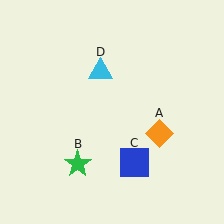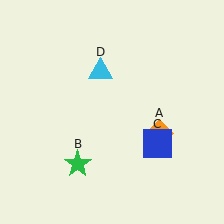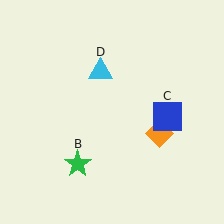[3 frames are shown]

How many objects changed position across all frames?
1 object changed position: blue square (object C).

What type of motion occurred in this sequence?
The blue square (object C) rotated counterclockwise around the center of the scene.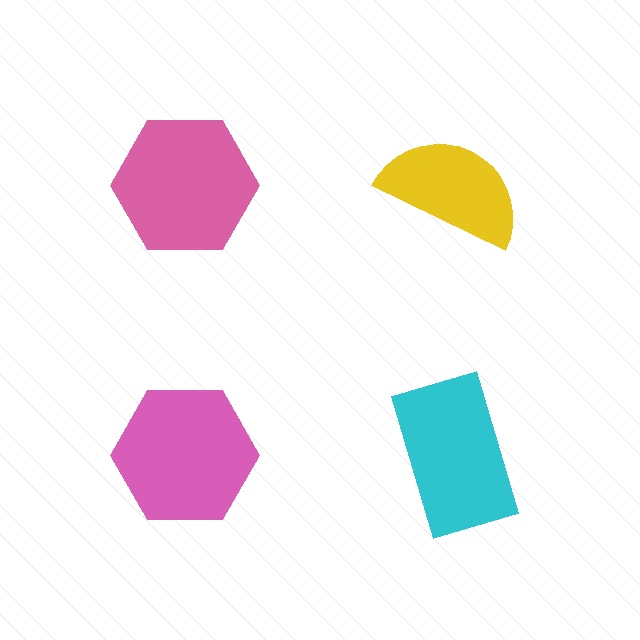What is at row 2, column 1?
A pink hexagon.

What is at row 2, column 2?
A cyan rectangle.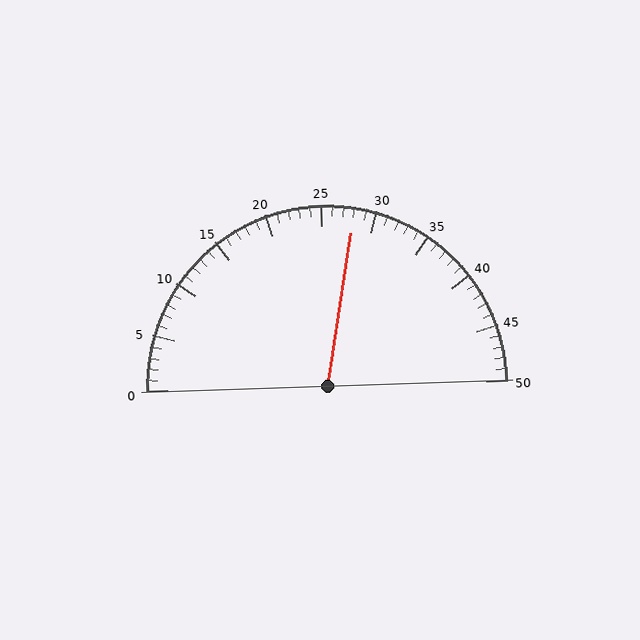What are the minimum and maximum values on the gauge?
The gauge ranges from 0 to 50.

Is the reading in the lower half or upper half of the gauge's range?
The reading is in the upper half of the range (0 to 50).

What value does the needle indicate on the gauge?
The needle indicates approximately 28.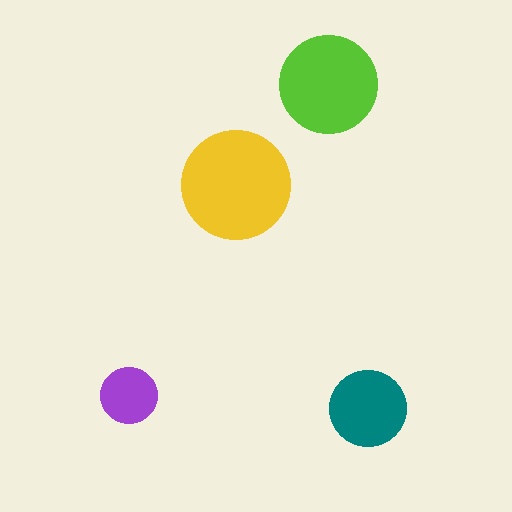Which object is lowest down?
The teal circle is bottommost.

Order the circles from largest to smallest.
the yellow one, the lime one, the teal one, the purple one.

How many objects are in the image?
There are 4 objects in the image.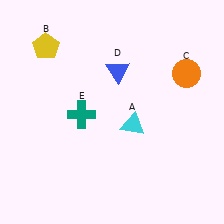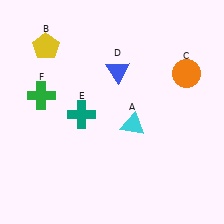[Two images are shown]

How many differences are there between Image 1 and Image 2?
There is 1 difference between the two images.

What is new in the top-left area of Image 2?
A green cross (F) was added in the top-left area of Image 2.